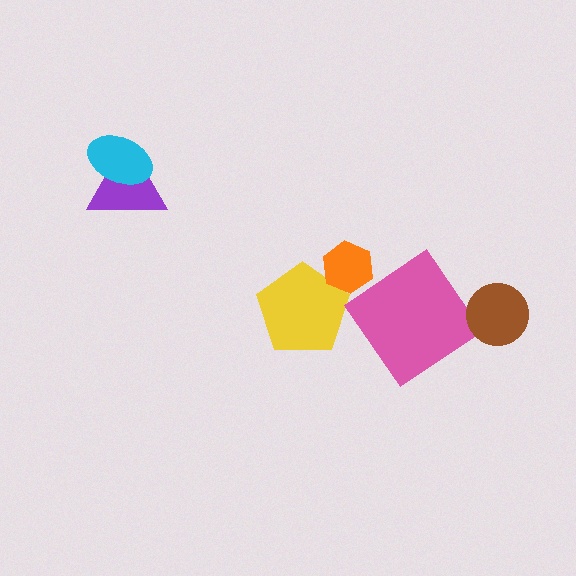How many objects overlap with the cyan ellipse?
1 object overlaps with the cyan ellipse.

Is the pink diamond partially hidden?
No, no other shape covers it.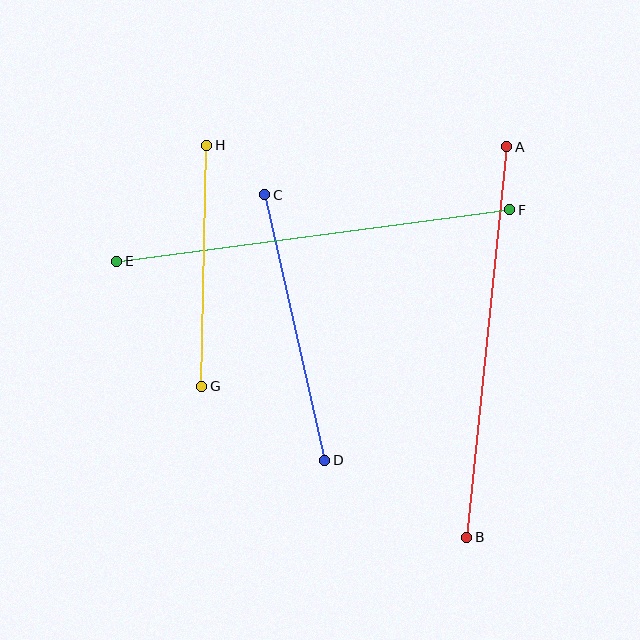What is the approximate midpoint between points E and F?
The midpoint is at approximately (313, 235) pixels.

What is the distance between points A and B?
The distance is approximately 393 pixels.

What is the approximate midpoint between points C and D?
The midpoint is at approximately (295, 328) pixels.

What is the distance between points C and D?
The distance is approximately 272 pixels.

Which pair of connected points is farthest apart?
Points E and F are farthest apart.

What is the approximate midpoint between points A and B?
The midpoint is at approximately (487, 342) pixels.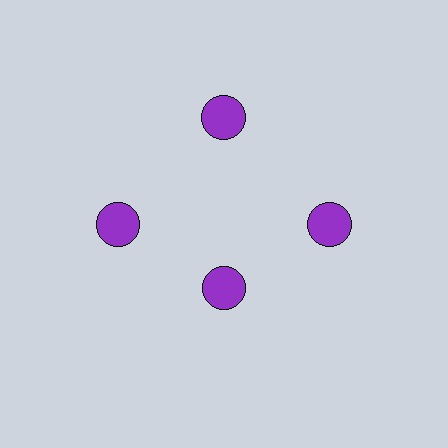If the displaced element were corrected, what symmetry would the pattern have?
It would have 4-fold rotational symmetry — the pattern would map onto itself every 90 degrees.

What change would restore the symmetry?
The symmetry would be restored by moving it outward, back onto the ring so that all 4 circles sit at equal angles and equal distance from the center.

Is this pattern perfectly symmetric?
No. The 4 purple circles are arranged in a ring, but one element near the 6 o'clock position is pulled inward toward the center, breaking the 4-fold rotational symmetry.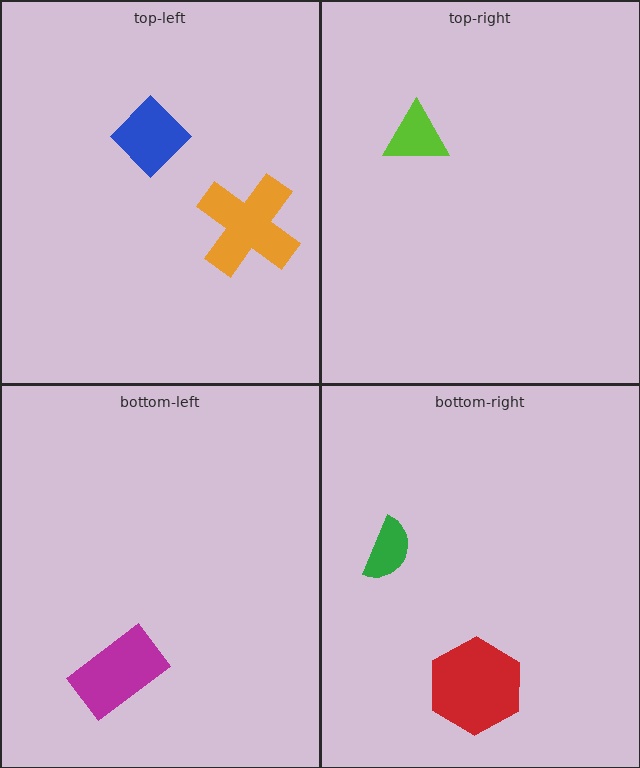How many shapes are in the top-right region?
1.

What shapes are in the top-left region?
The blue diamond, the orange cross.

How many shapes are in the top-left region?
2.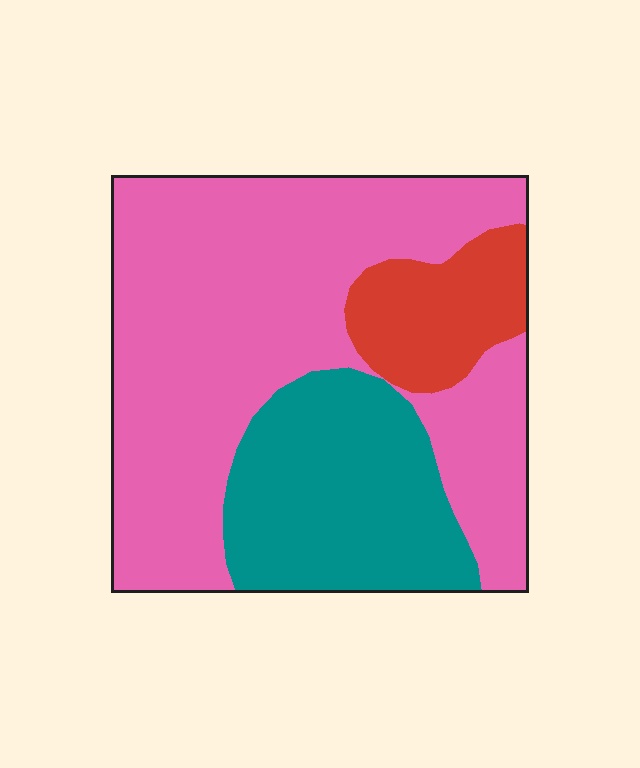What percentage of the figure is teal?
Teal covers 26% of the figure.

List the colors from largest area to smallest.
From largest to smallest: pink, teal, red.